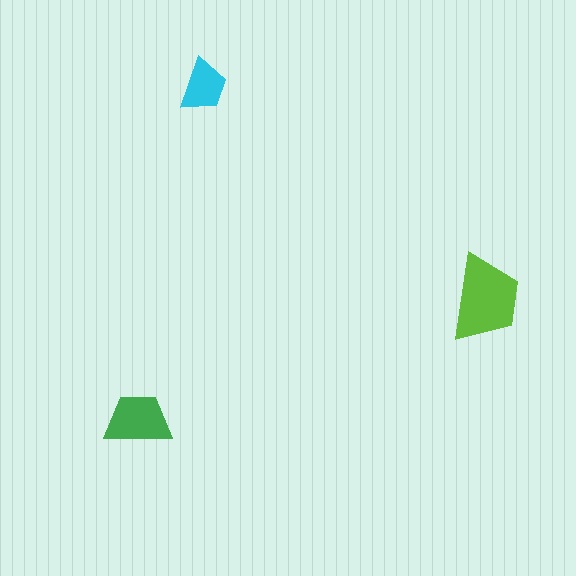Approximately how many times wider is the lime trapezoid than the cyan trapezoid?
About 1.5 times wider.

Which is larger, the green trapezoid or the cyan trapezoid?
The green one.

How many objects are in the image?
There are 3 objects in the image.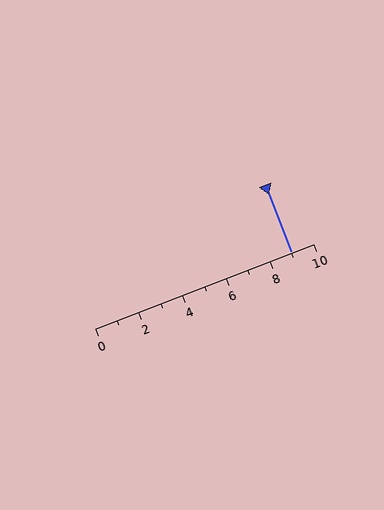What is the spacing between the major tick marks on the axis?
The major ticks are spaced 2 apart.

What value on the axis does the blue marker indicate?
The marker indicates approximately 9.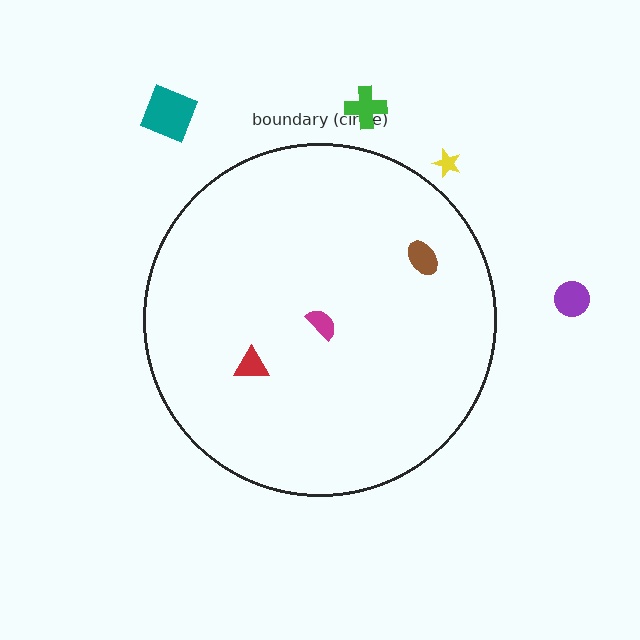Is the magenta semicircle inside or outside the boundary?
Inside.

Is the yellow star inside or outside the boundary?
Outside.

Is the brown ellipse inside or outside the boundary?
Inside.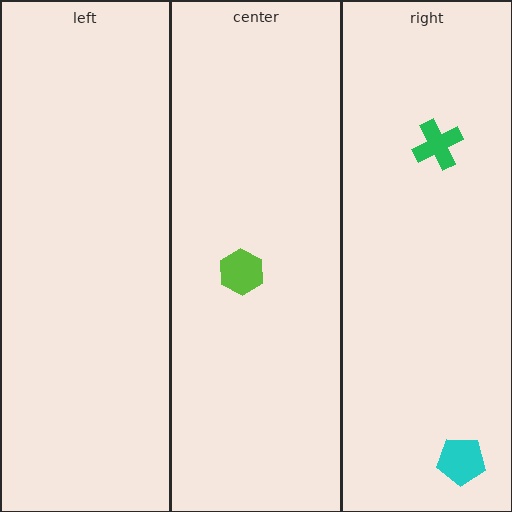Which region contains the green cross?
The right region.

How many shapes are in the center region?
1.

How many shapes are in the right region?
2.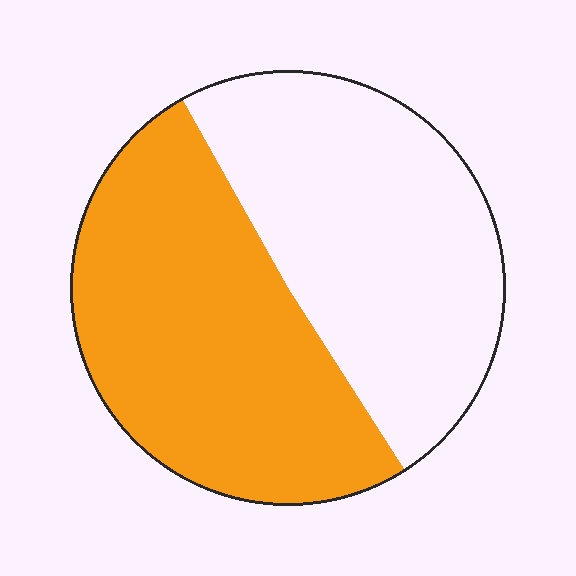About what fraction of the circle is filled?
About one half (1/2).